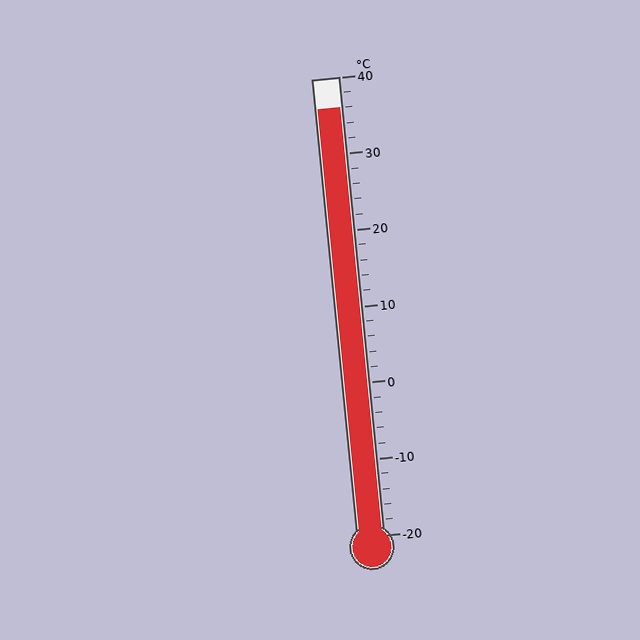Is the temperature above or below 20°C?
The temperature is above 20°C.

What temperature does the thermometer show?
The thermometer shows approximately 36°C.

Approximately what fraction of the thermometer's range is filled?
The thermometer is filled to approximately 95% of its range.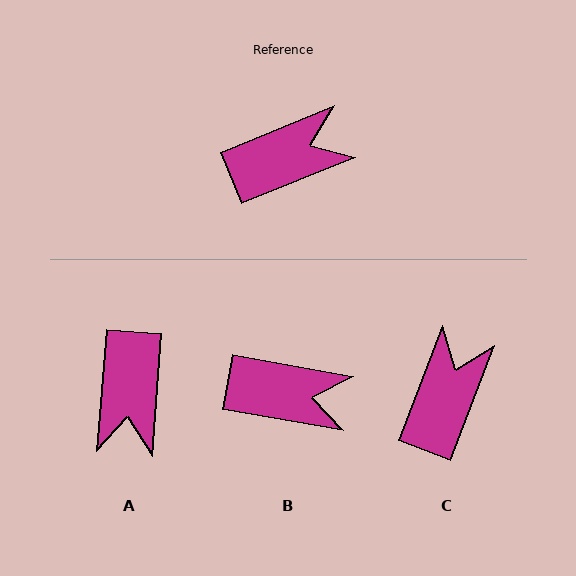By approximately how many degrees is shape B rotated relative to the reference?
Approximately 32 degrees clockwise.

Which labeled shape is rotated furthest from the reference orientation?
A, about 116 degrees away.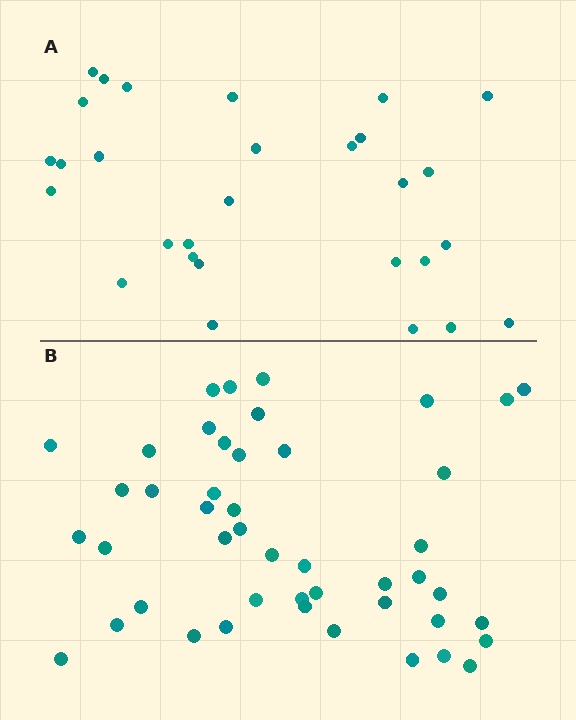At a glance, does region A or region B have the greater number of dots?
Region B (the bottom region) has more dots.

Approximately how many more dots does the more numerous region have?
Region B has approximately 15 more dots than region A.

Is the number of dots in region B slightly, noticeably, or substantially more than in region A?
Region B has substantially more. The ratio is roughly 1.6 to 1.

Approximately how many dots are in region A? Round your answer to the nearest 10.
About 30 dots. (The exact count is 29, which rounds to 30.)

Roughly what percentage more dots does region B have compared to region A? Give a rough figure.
About 60% more.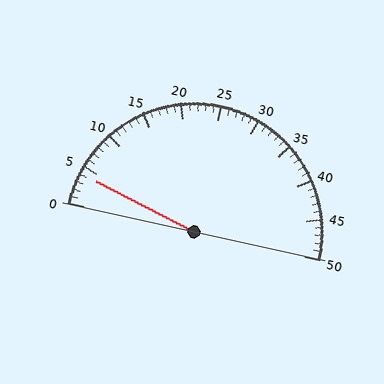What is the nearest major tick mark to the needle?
The nearest major tick mark is 5.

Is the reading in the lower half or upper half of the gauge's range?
The reading is in the lower half of the range (0 to 50).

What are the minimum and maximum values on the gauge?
The gauge ranges from 0 to 50.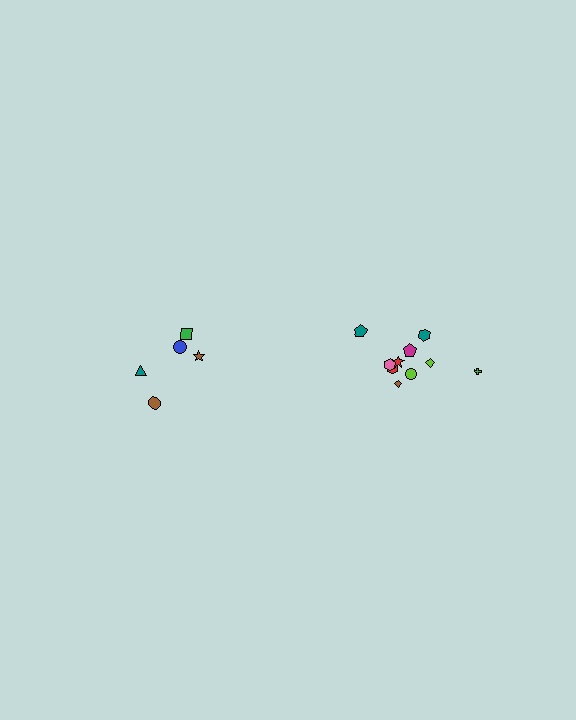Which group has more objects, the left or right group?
The right group.